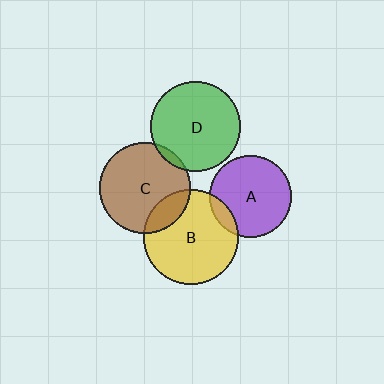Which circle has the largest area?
Circle B (yellow).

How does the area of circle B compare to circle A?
Approximately 1.3 times.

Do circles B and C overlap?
Yes.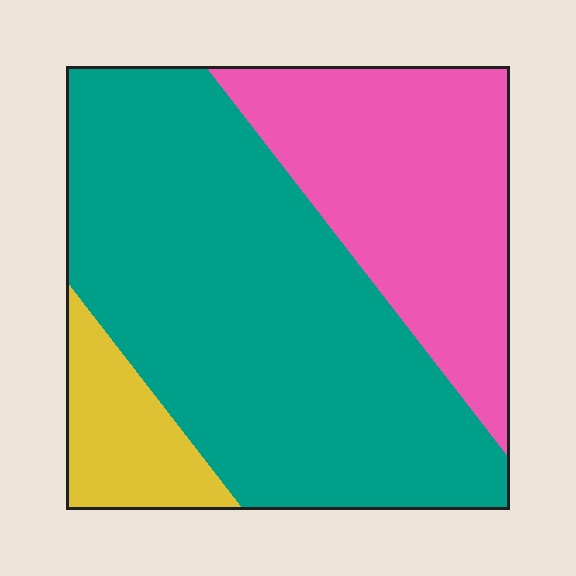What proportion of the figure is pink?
Pink covers about 30% of the figure.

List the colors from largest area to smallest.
From largest to smallest: teal, pink, yellow.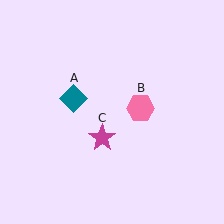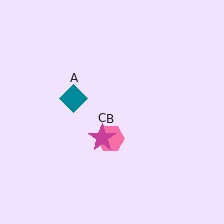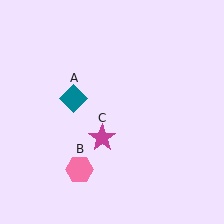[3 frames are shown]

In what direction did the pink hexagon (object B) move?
The pink hexagon (object B) moved down and to the left.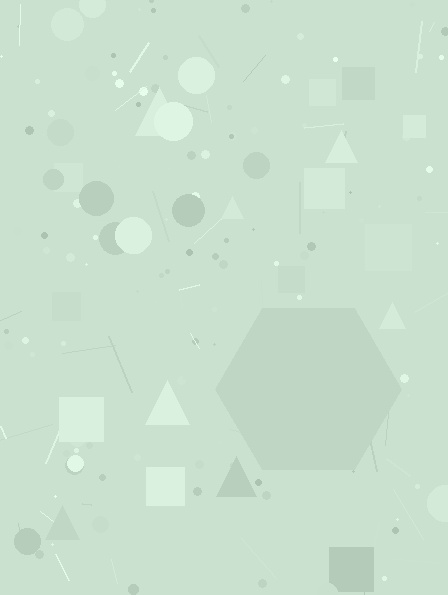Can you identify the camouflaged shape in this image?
The camouflaged shape is a hexagon.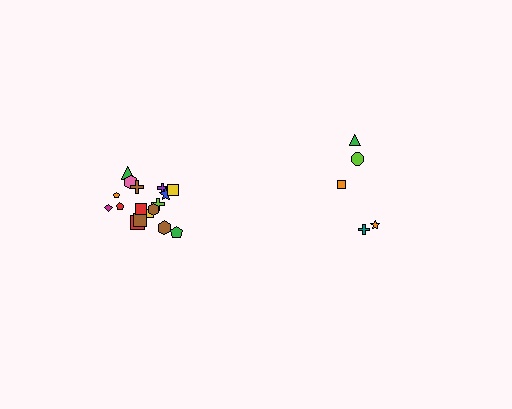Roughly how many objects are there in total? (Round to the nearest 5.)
Roughly 25 objects in total.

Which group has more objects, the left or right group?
The left group.